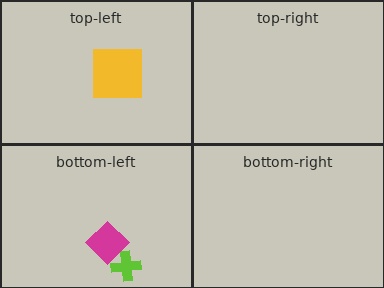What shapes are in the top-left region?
The yellow square.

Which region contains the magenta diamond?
The bottom-left region.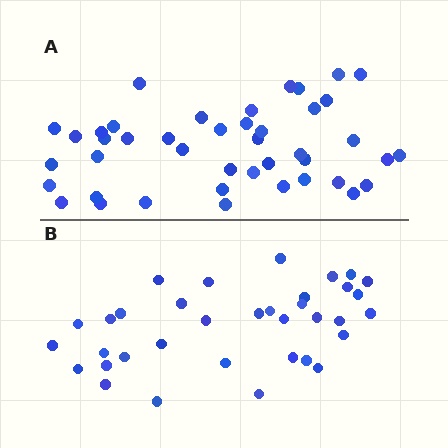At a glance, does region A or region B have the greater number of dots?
Region A (the top region) has more dots.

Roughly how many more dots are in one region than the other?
Region A has roughly 8 or so more dots than region B.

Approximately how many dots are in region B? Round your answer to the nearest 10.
About 40 dots. (The exact count is 35, which rounds to 40.)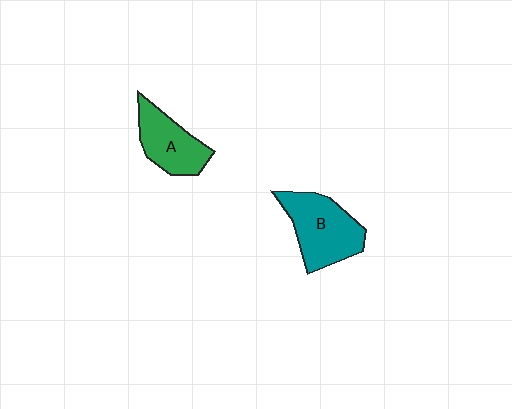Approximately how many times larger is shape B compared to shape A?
Approximately 1.3 times.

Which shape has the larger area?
Shape B (teal).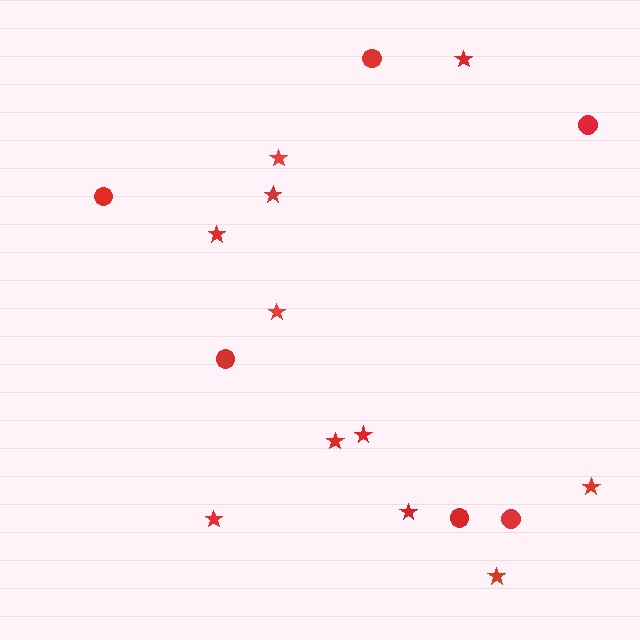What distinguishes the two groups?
There are 2 groups: one group of circles (6) and one group of stars (11).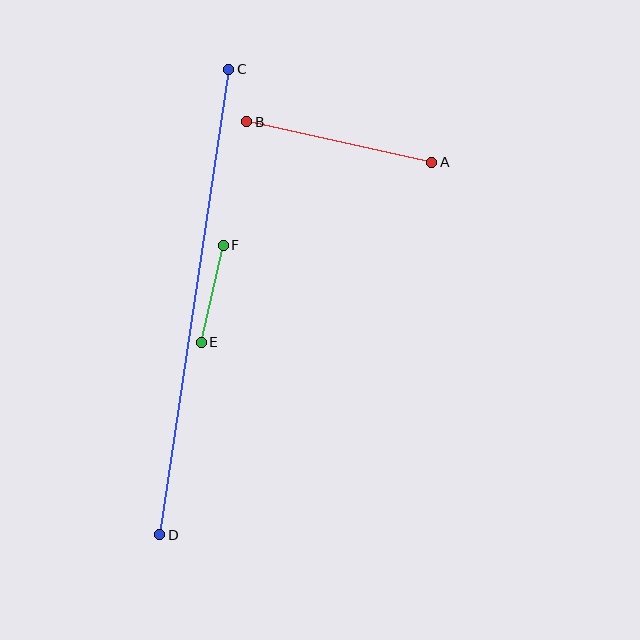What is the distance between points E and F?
The distance is approximately 100 pixels.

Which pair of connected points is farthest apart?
Points C and D are farthest apart.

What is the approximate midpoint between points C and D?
The midpoint is at approximately (194, 302) pixels.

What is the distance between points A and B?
The distance is approximately 189 pixels.